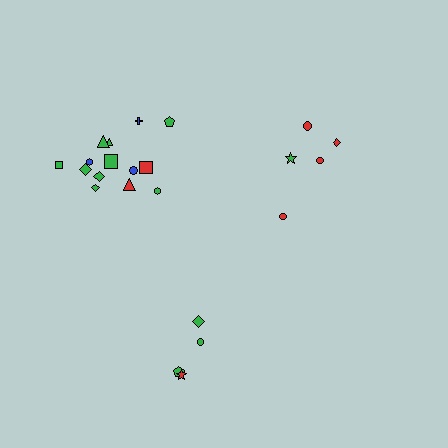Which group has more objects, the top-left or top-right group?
The top-left group.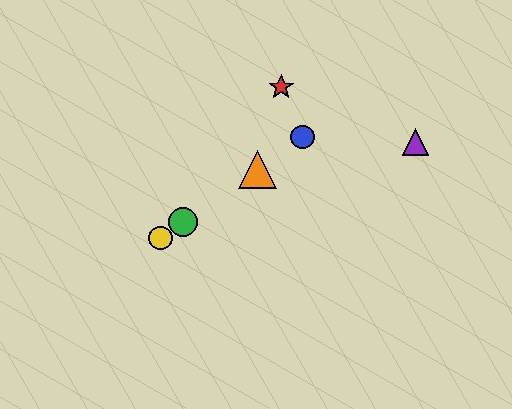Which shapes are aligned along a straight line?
The blue circle, the green circle, the yellow circle, the orange triangle are aligned along a straight line.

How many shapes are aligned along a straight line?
4 shapes (the blue circle, the green circle, the yellow circle, the orange triangle) are aligned along a straight line.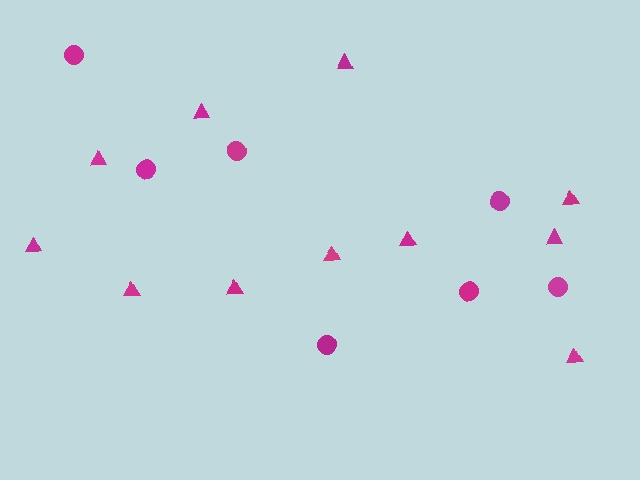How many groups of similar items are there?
There are 2 groups: one group of circles (7) and one group of triangles (11).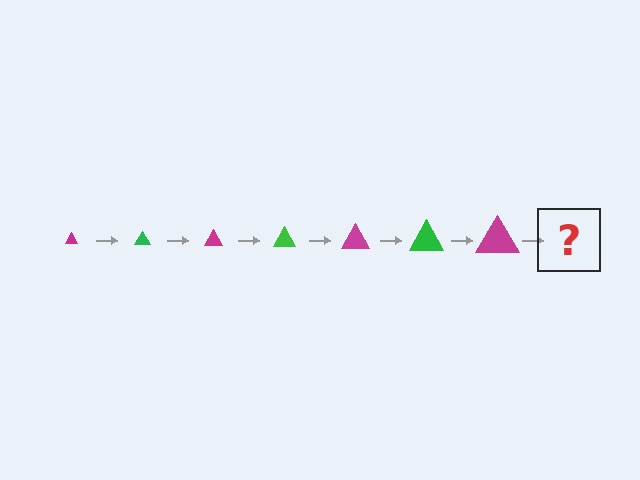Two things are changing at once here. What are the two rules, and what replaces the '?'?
The two rules are that the triangle grows larger each step and the color cycles through magenta and green. The '?' should be a green triangle, larger than the previous one.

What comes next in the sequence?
The next element should be a green triangle, larger than the previous one.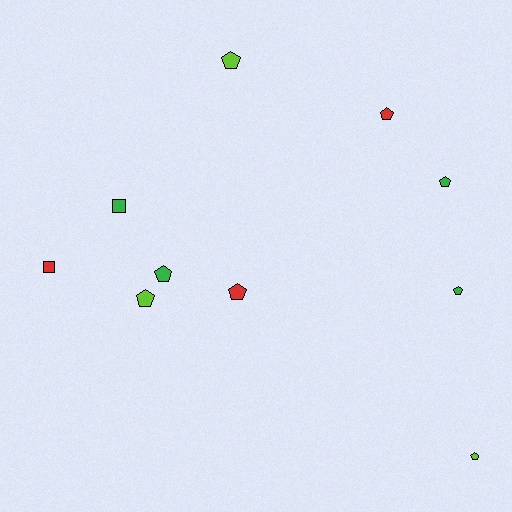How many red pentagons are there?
There are 2 red pentagons.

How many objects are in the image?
There are 10 objects.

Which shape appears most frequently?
Pentagon, with 8 objects.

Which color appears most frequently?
Green, with 4 objects.